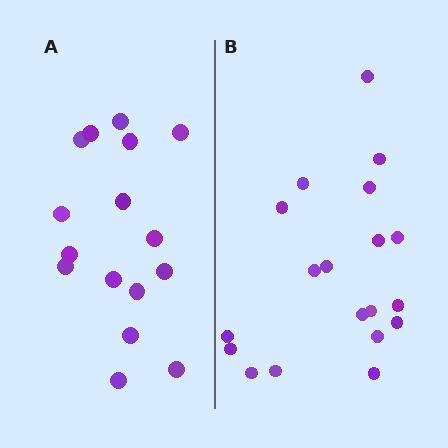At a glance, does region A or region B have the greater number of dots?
Region B (the right region) has more dots.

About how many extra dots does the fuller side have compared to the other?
Region B has just a few more — roughly 2 or 3 more dots than region A.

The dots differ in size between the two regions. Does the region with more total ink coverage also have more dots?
No. Region A has more total ink coverage because its dots are larger, but region B actually contains more individual dots. Total area can be misleading — the number of items is what matters here.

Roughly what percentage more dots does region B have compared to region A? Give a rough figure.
About 20% more.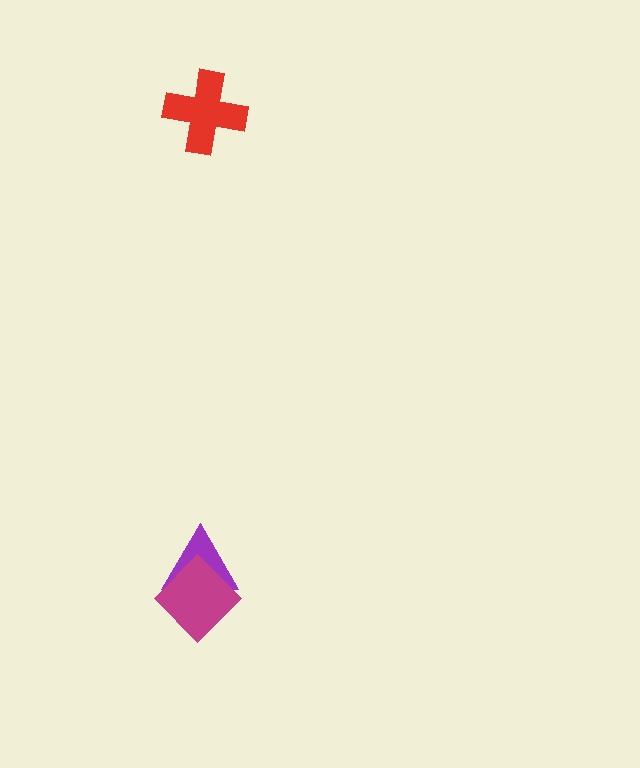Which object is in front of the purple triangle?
The magenta diamond is in front of the purple triangle.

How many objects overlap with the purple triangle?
1 object overlaps with the purple triangle.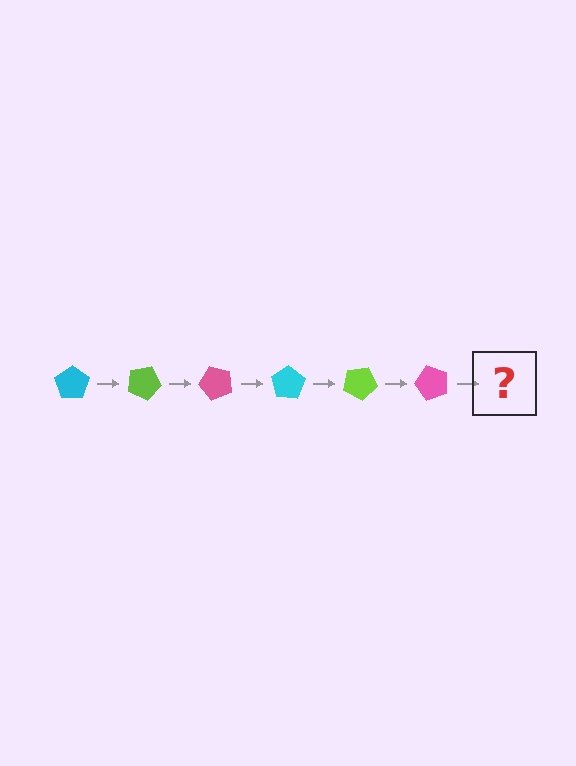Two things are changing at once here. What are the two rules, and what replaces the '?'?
The two rules are that it rotates 25 degrees each step and the color cycles through cyan, lime, and pink. The '?' should be a cyan pentagon, rotated 150 degrees from the start.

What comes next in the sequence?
The next element should be a cyan pentagon, rotated 150 degrees from the start.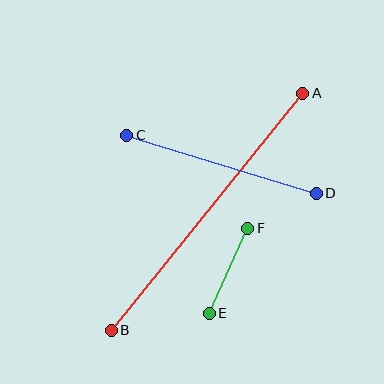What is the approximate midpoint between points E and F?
The midpoint is at approximately (229, 271) pixels.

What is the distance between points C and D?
The distance is approximately 198 pixels.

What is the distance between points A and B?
The distance is approximately 305 pixels.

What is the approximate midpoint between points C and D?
The midpoint is at approximately (222, 164) pixels.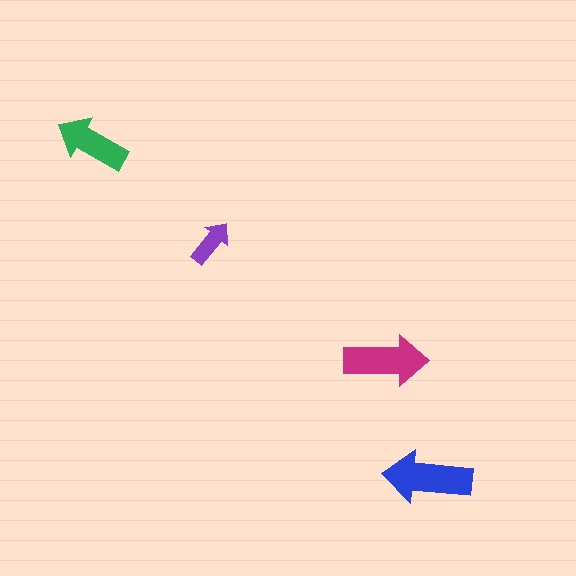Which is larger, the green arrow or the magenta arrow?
The magenta one.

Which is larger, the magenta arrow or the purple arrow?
The magenta one.